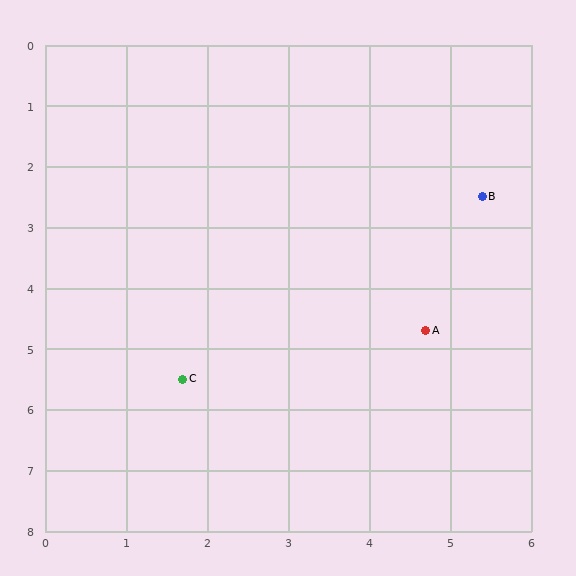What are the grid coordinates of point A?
Point A is at approximately (4.7, 4.7).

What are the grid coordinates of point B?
Point B is at approximately (5.4, 2.5).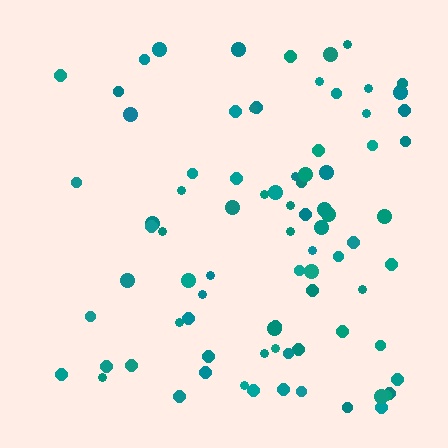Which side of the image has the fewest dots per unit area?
The left.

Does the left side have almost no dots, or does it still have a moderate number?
Still a moderate number, just noticeably fewer than the right.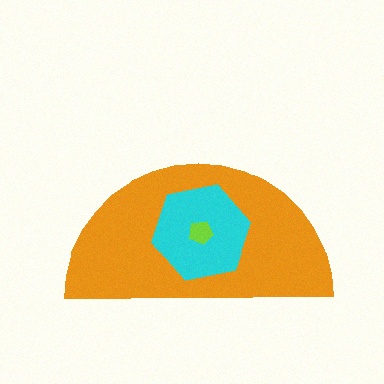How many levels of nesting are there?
3.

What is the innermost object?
The lime pentagon.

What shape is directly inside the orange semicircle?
The cyan hexagon.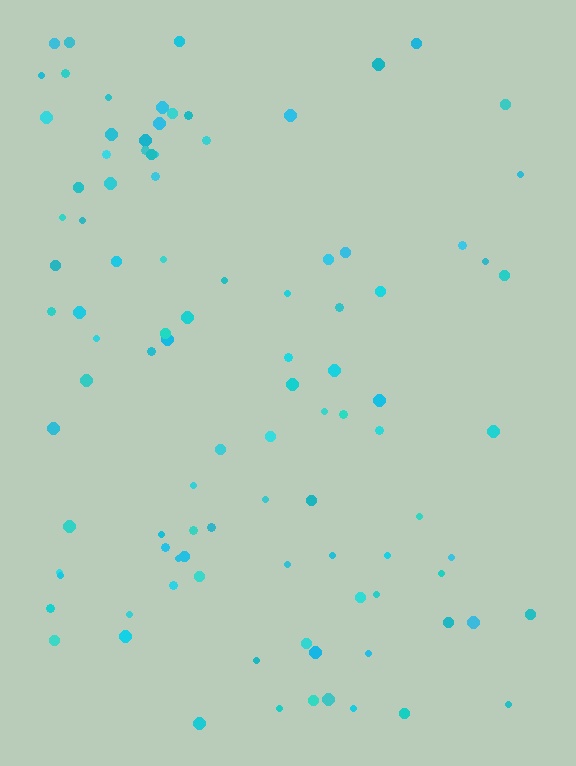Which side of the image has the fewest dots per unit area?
The right.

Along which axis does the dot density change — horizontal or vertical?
Horizontal.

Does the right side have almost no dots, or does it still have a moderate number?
Still a moderate number, just noticeably fewer than the left.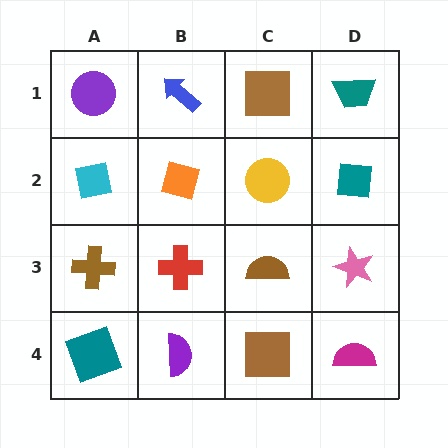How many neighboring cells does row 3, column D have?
3.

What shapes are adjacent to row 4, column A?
A brown cross (row 3, column A), a purple semicircle (row 4, column B).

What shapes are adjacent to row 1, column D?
A teal square (row 2, column D), a brown square (row 1, column C).